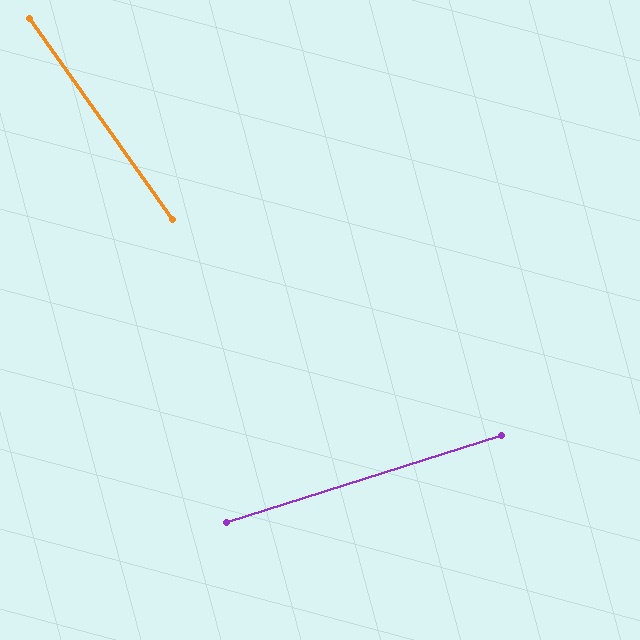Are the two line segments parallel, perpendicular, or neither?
Neither parallel nor perpendicular — they differ by about 72°.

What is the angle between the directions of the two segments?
Approximately 72 degrees.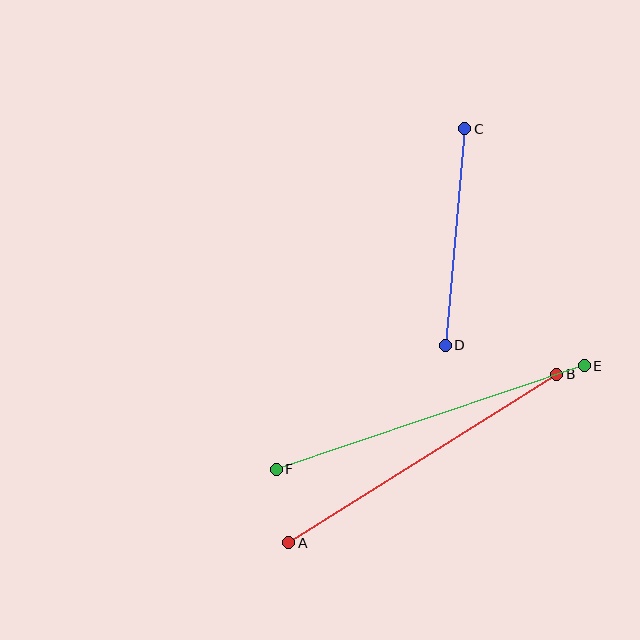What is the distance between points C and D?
The distance is approximately 218 pixels.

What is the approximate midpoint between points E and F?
The midpoint is at approximately (430, 418) pixels.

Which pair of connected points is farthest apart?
Points E and F are farthest apart.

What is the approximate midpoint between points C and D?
The midpoint is at approximately (455, 237) pixels.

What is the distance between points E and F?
The distance is approximately 325 pixels.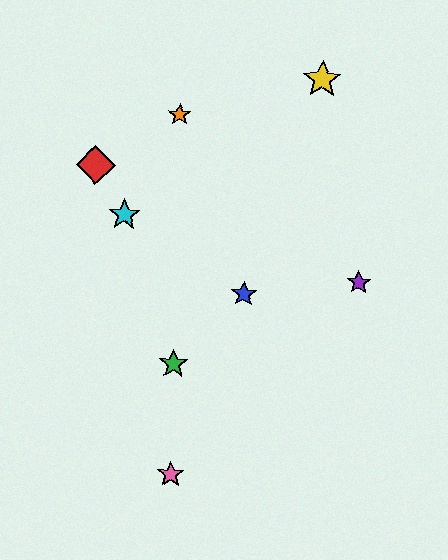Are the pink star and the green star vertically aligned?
Yes, both are at x≈170.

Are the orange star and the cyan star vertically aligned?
No, the orange star is at x≈180 and the cyan star is at x≈124.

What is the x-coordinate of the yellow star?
The yellow star is at x≈322.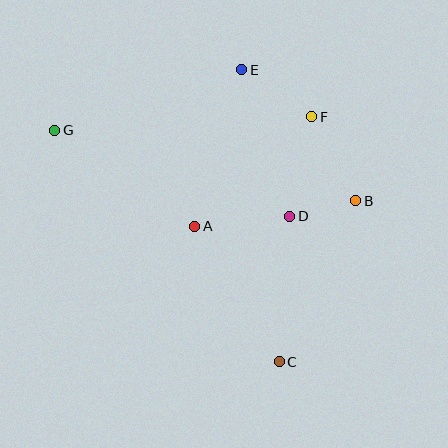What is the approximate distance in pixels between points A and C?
The distance between A and C is approximately 160 pixels.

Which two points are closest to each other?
Points B and D are closest to each other.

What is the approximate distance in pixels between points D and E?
The distance between D and E is approximately 155 pixels.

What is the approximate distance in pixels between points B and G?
The distance between B and G is approximately 309 pixels.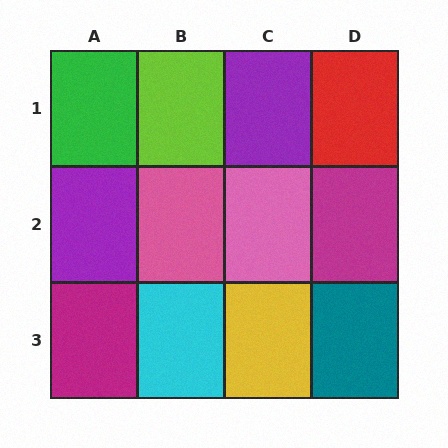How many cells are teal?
1 cell is teal.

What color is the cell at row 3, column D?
Teal.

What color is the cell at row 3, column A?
Magenta.